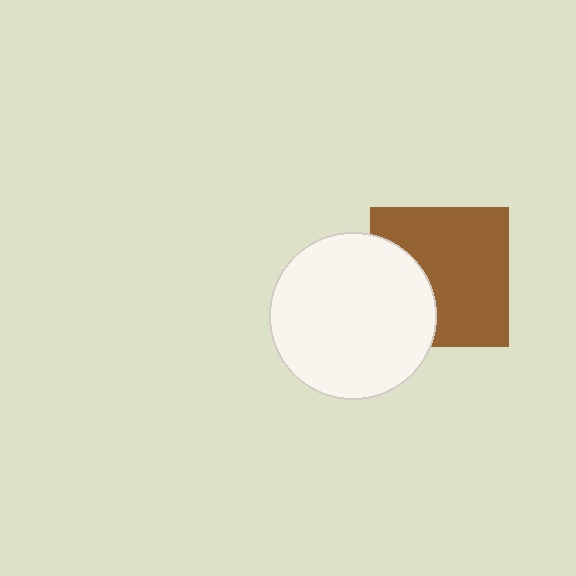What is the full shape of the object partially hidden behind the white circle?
The partially hidden object is a brown square.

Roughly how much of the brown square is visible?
Most of it is visible (roughly 68%).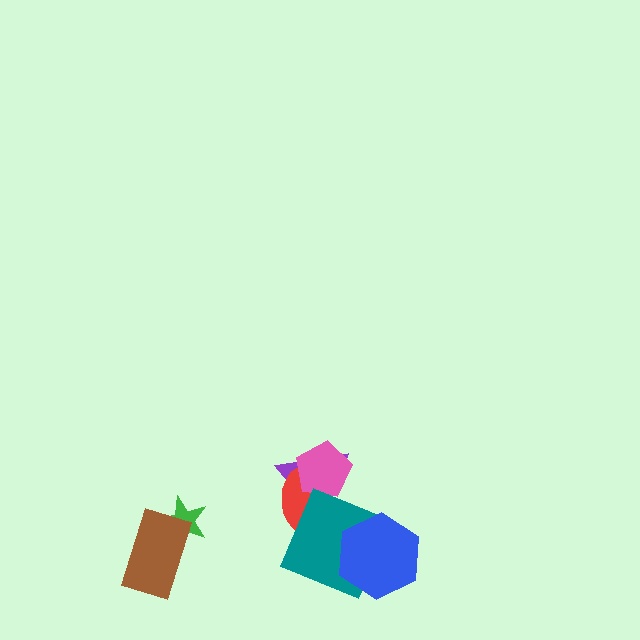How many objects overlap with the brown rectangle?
1 object overlaps with the brown rectangle.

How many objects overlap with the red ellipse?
3 objects overlap with the red ellipse.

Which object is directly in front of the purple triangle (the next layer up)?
The red ellipse is directly in front of the purple triangle.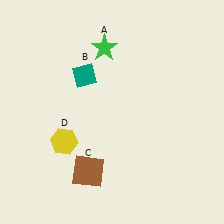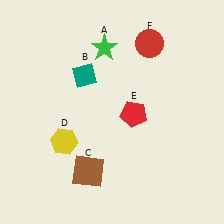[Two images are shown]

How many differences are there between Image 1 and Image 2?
There are 2 differences between the two images.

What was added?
A red pentagon (E), a red circle (F) were added in Image 2.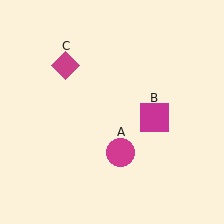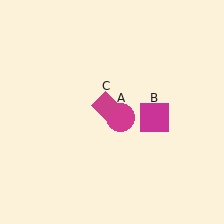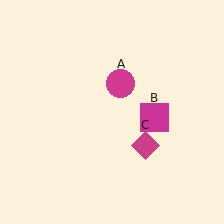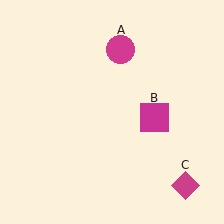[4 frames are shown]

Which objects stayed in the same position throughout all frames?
Magenta square (object B) remained stationary.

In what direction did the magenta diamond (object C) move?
The magenta diamond (object C) moved down and to the right.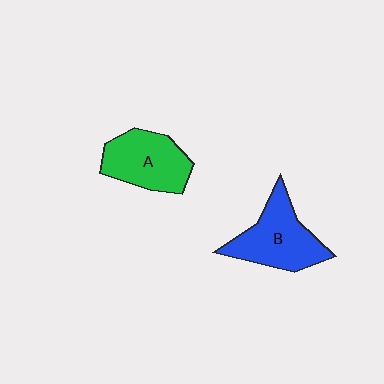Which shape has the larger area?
Shape B (blue).